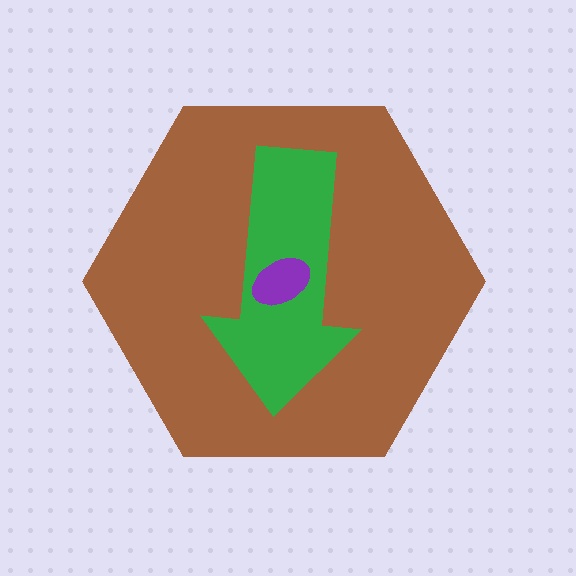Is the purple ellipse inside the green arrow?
Yes.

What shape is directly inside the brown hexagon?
The green arrow.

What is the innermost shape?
The purple ellipse.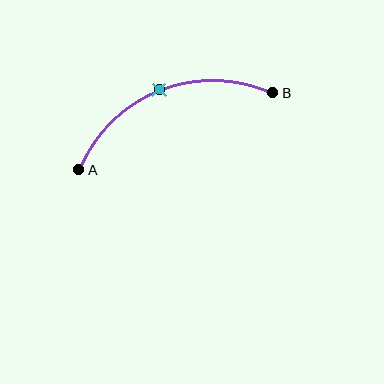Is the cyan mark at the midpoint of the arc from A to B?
Yes. The cyan mark lies on the arc at equal arc-length from both A and B — it is the arc midpoint.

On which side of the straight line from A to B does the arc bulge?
The arc bulges above the straight line connecting A and B.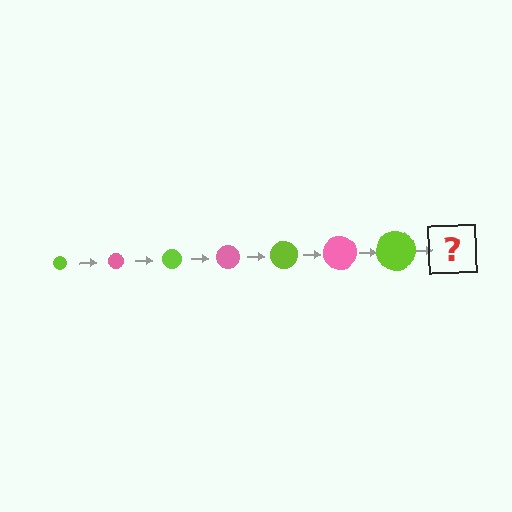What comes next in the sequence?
The next element should be a pink circle, larger than the previous one.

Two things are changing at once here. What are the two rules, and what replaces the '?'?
The two rules are that the circle grows larger each step and the color cycles through lime and pink. The '?' should be a pink circle, larger than the previous one.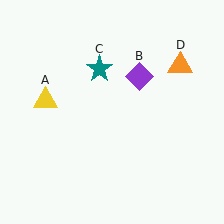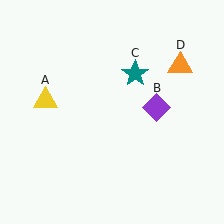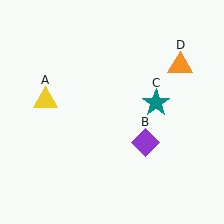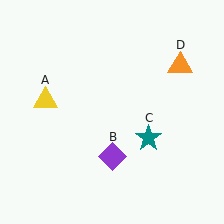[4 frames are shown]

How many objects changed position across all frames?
2 objects changed position: purple diamond (object B), teal star (object C).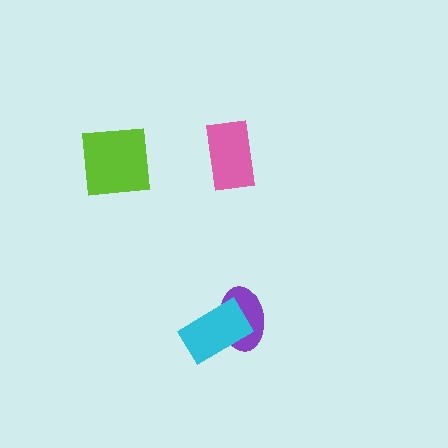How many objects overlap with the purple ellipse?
1 object overlaps with the purple ellipse.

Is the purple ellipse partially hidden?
Yes, it is partially covered by another shape.